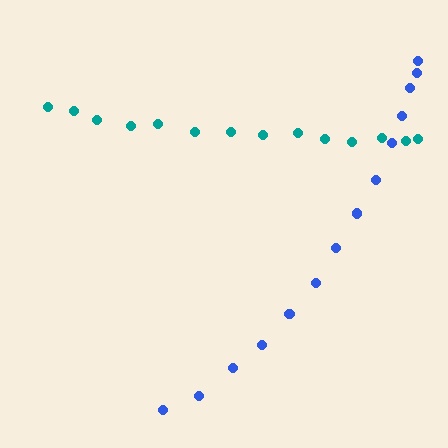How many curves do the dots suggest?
There are 2 distinct paths.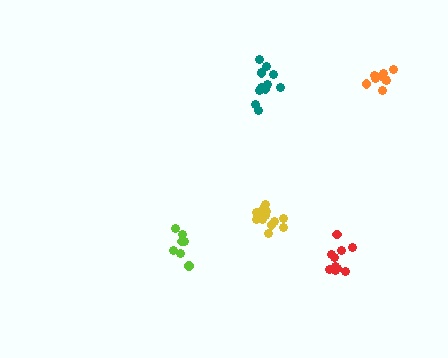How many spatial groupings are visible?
There are 5 spatial groupings.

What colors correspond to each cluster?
The clusters are colored: red, yellow, teal, lime, orange.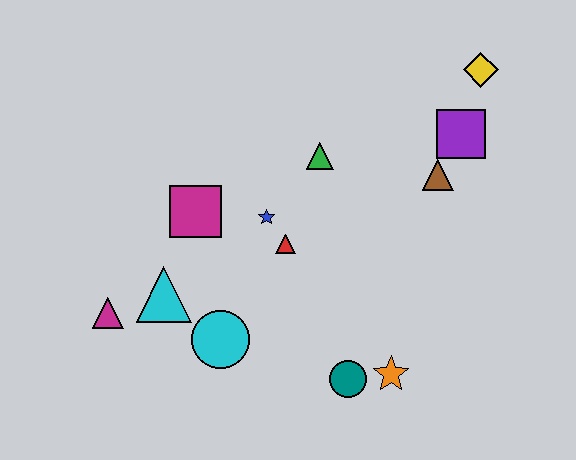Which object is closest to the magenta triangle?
The cyan triangle is closest to the magenta triangle.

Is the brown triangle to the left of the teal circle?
No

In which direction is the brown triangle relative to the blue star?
The brown triangle is to the right of the blue star.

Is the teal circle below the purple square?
Yes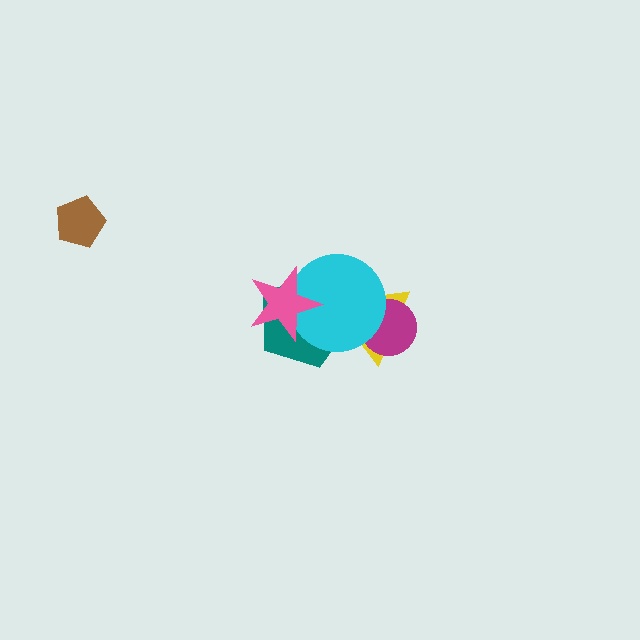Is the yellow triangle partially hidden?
Yes, it is partially covered by another shape.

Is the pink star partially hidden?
No, no other shape covers it.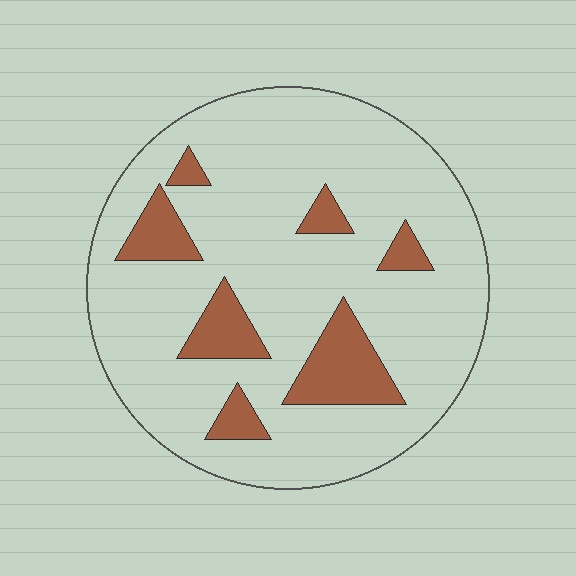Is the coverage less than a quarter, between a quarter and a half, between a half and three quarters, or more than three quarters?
Less than a quarter.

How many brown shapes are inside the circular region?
7.